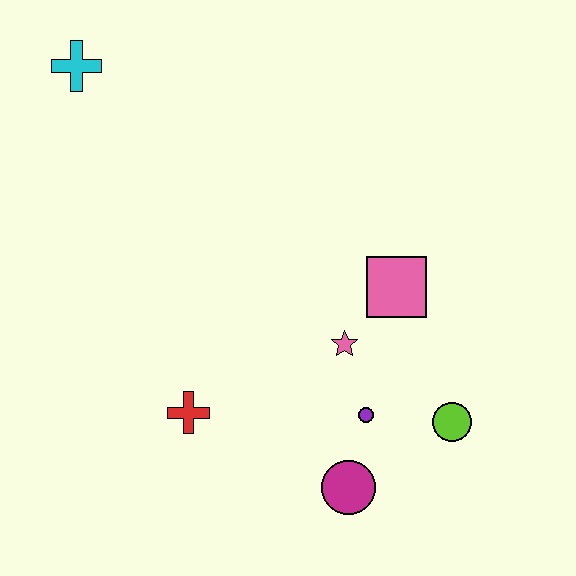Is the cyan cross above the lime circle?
Yes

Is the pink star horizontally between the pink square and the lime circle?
No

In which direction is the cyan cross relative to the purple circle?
The cyan cross is above the purple circle.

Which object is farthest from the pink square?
The cyan cross is farthest from the pink square.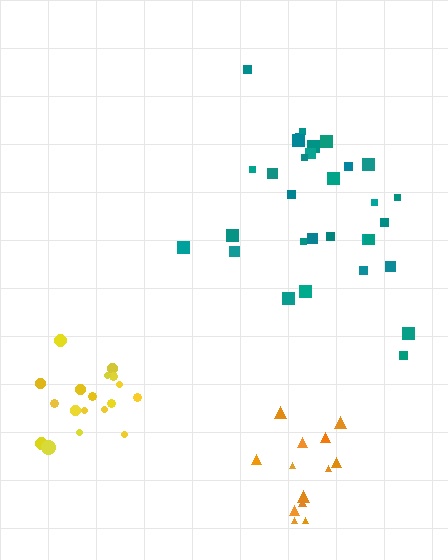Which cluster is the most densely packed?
Yellow.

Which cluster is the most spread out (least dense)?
Teal.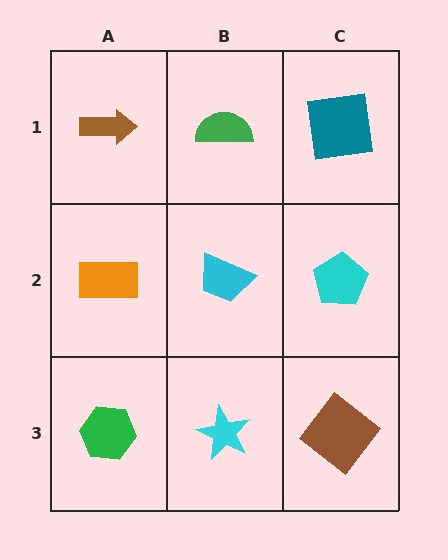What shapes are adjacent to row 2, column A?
A brown arrow (row 1, column A), a green hexagon (row 3, column A), a cyan trapezoid (row 2, column B).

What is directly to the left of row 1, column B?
A brown arrow.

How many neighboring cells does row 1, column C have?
2.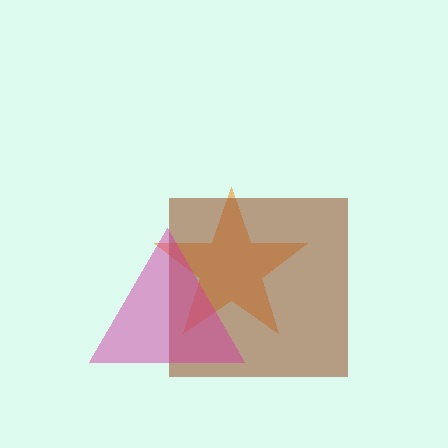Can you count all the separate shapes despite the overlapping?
Yes, there are 3 separate shapes.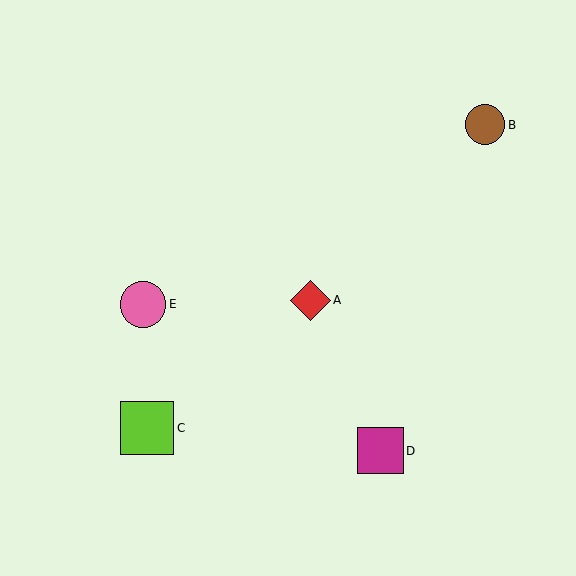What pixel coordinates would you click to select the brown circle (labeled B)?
Click at (485, 125) to select the brown circle B.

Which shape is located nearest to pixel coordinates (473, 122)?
The brown circle (labeled B) at (485, 125) is nearest to that location.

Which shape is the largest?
The lime square (labeled C) is the largest.